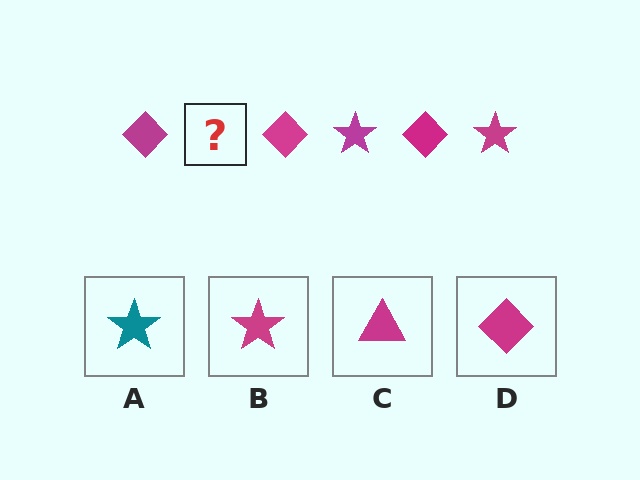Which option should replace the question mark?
Option B.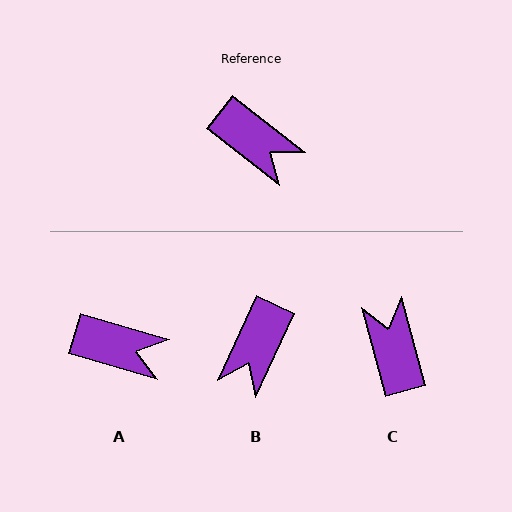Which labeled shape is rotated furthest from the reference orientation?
C, about 143 degrees away.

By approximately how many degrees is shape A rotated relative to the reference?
Approximately 21 degrees counter-clockwise.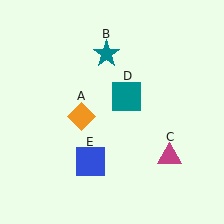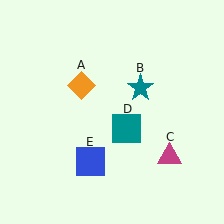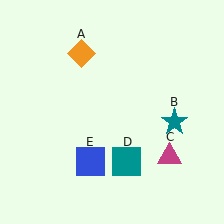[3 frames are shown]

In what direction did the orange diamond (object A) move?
The orange diamond (object A) moved up.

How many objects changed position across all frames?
3 objects changed position: orange diamond (object A), teal star (object B), teal square (object D).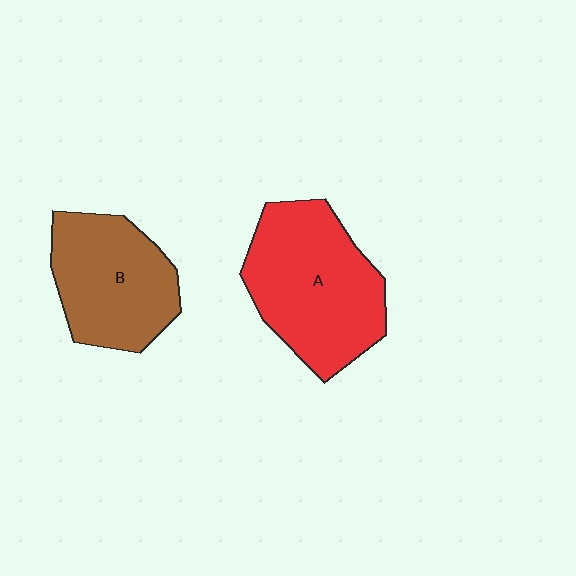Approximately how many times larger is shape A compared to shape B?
Approximately 1.3 times.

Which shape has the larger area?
Shape A (red).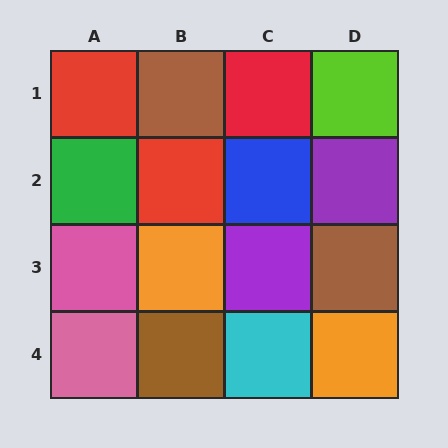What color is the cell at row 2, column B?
Red.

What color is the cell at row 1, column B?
Brown.